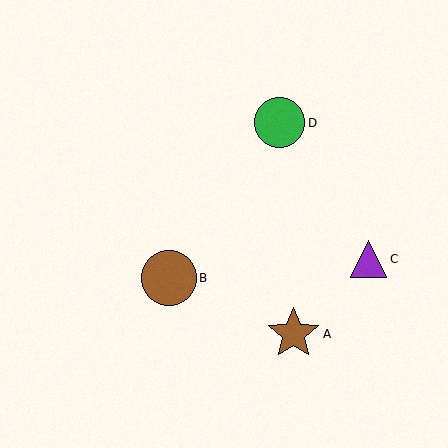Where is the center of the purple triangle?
The center of the purple triangle is at (369, 259).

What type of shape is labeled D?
Shape D is a green circle.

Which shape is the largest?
The brown circle (labeled B) is the largest.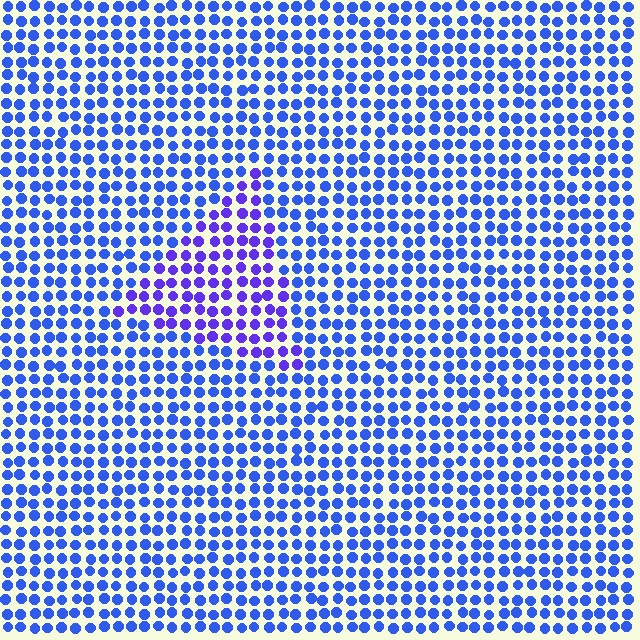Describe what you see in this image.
The image is filled with small blue elements in a uniform arrangement. A triangle-shaped region is visible where the elements are tinted to a slightly different hue, forming a subtle color boundary.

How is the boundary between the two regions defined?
The boundary is defined purely by a slight shift in hue (about 30 degrees). Spacing, size, and orientation are identical on both sides.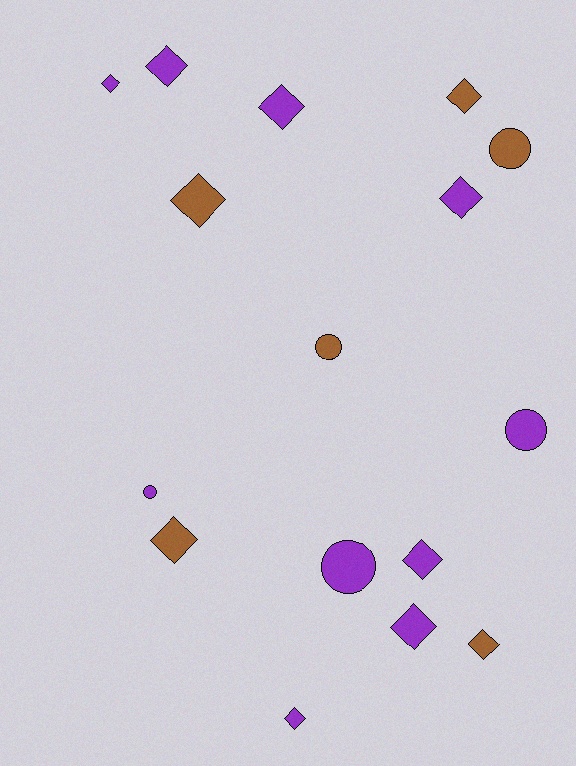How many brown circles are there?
There are 2 brown circles.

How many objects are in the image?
There are 16 objects.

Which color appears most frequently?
Purple, with 10 objects.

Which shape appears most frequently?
Diamond, with 11 objects.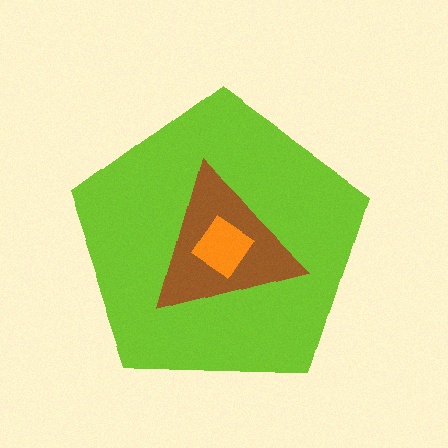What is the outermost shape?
The lime pentagon.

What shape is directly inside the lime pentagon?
The brown triangle.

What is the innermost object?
The orange diamond.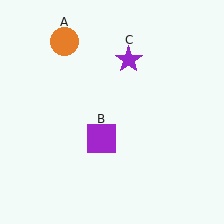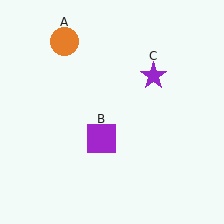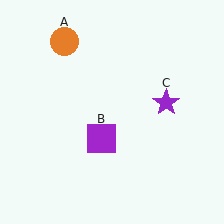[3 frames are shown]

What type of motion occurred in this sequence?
The purple star (object C) rotated clockwise around the center of the scene.